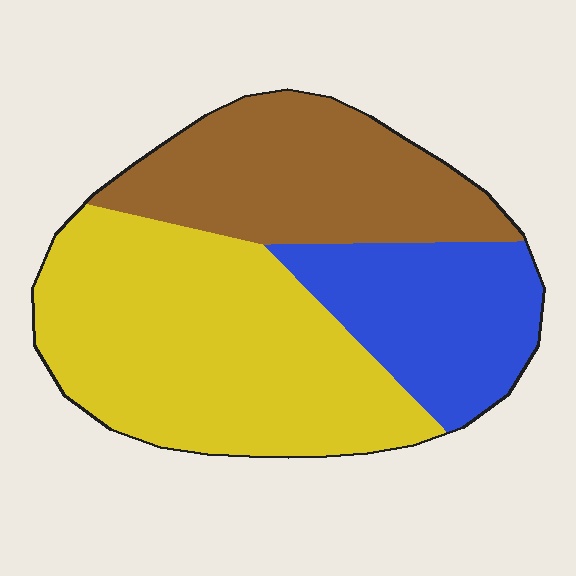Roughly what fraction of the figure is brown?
Brown takes up about one third (1/3) of the figure.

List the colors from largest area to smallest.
From largest to smallest: yellow, brown, blue.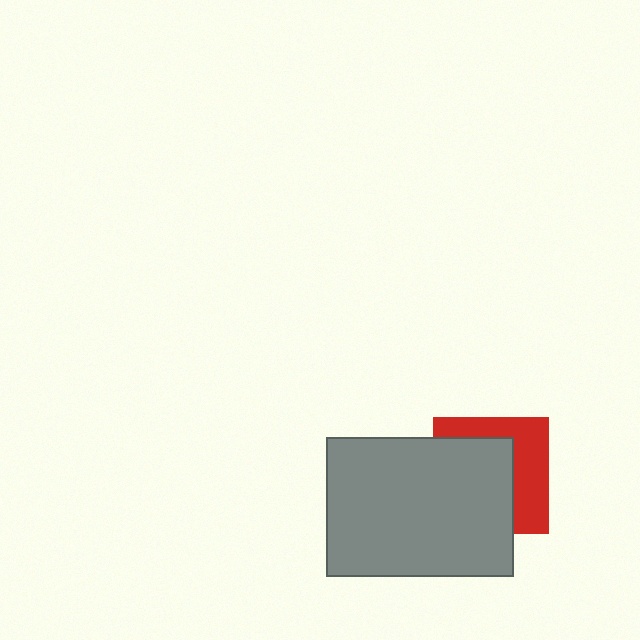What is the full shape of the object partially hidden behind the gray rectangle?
The partially hidden object is a red square.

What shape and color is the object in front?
The object in front is a gray rectangle.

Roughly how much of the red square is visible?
A small part of it is visible (roughly 43%).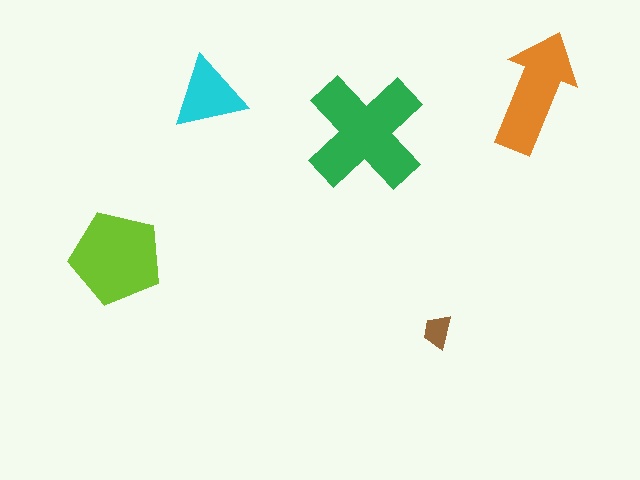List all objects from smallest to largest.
The brown trapezoid, the cyan triangle, the orange arrow, the lime pentagon, the green cross.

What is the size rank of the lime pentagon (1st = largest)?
2nd.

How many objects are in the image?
There are 5 objects in the image.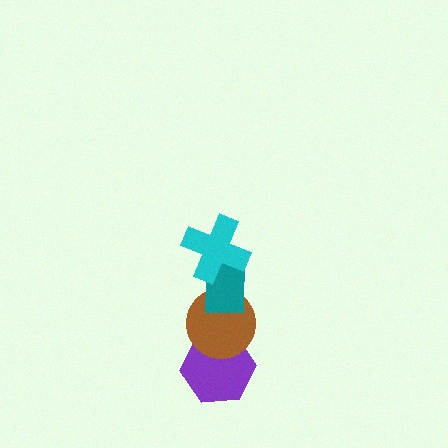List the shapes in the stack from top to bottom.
From top to bottom: the cyan cross, the teal rectangle, the brown circle, the purple hexagon.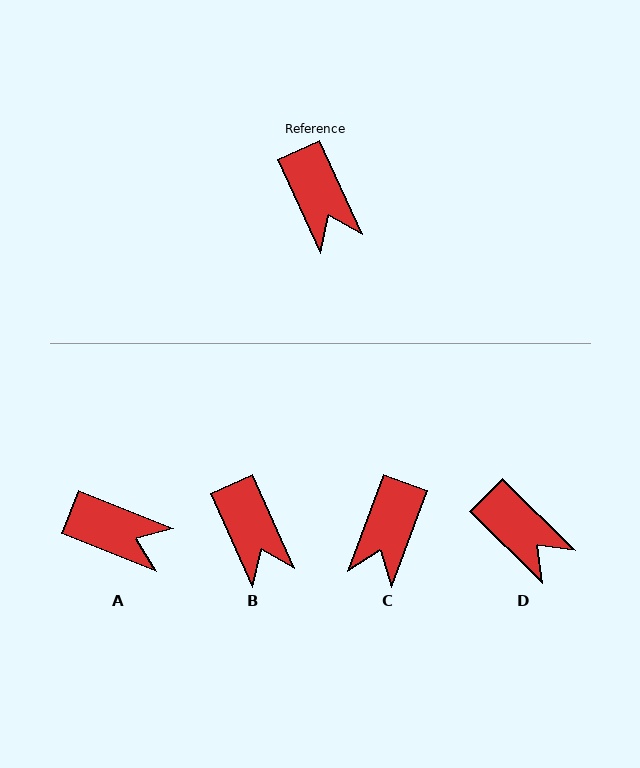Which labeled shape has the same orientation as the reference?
B.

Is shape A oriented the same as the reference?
No, it is off by about 43 degrees.